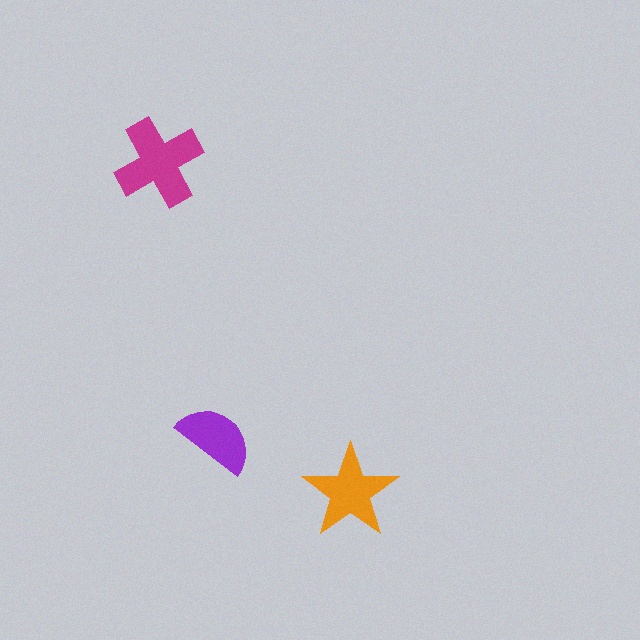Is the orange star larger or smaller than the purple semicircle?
Larger.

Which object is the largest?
The magenta cross.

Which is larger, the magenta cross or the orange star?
The magenta cross.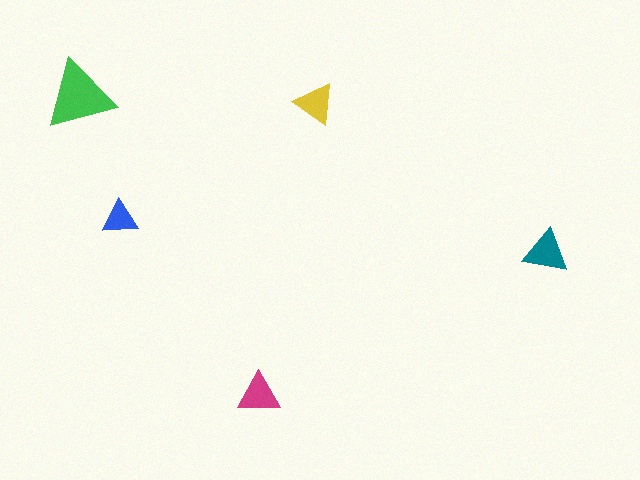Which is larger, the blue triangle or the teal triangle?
The teal one.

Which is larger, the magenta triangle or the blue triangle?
The magenta one.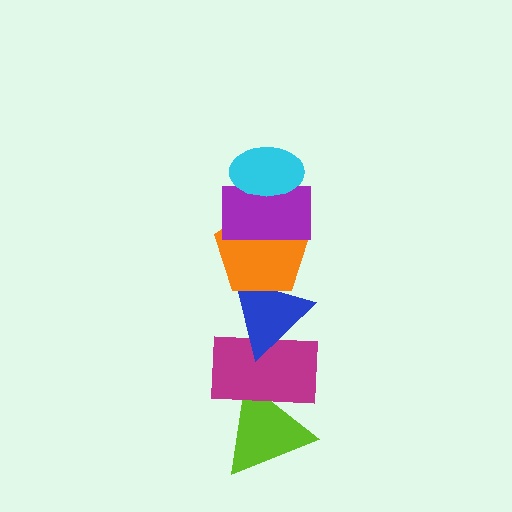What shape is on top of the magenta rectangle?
The blue triangle is on top of the magenta rectangle.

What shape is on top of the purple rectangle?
The cyan ellipse is on top of the purple rectangle.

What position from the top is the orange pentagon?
The orange pentagon is 3rd from the top.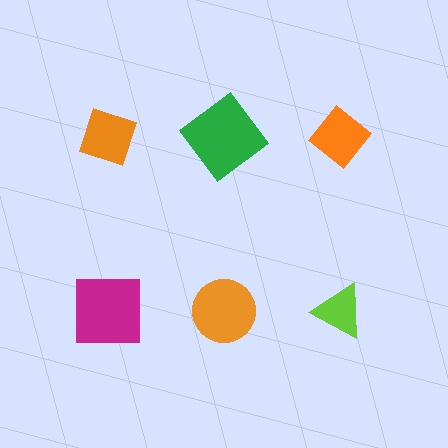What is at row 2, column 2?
An orange circle.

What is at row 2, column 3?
A lime triangle.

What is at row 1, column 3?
An orange diamond.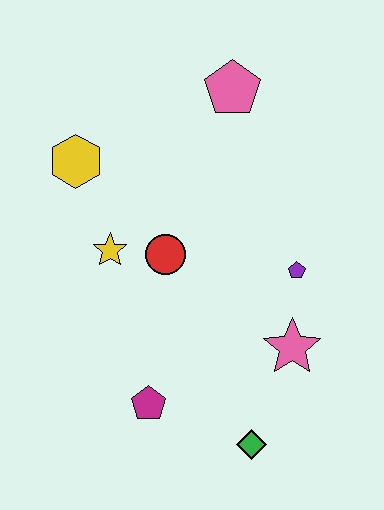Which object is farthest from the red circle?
The green diamond is farthest from the red circle.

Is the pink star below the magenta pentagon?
No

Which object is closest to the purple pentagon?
The pink star is closest to the purple pentagon.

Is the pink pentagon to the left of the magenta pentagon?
No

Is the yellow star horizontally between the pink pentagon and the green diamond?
No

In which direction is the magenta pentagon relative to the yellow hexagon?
The magenta pentagon is below the yellow hexagon.